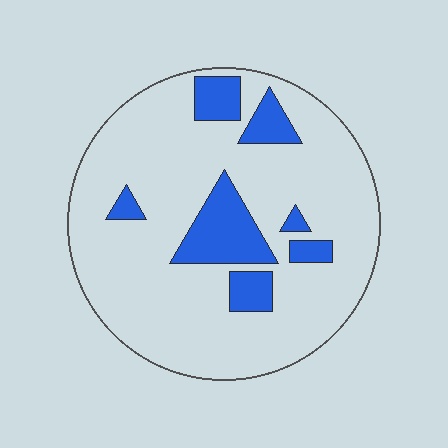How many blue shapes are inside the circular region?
7.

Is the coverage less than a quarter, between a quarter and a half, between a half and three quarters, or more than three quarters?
Less than a quarter.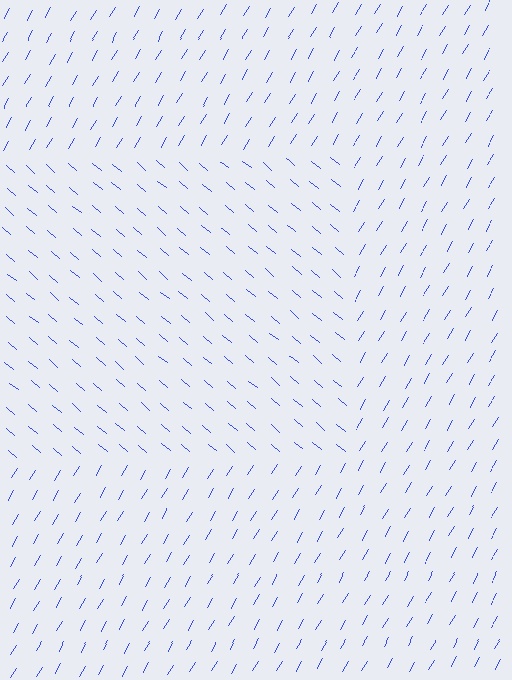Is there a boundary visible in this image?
Yes, there is a texture boundary formed by a change in line orientation.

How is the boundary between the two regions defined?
The boundary is defined purely by a change in line orientation (approximately 80 degrees difference). All lines are the same color and thickness.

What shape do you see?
I see a rectangle.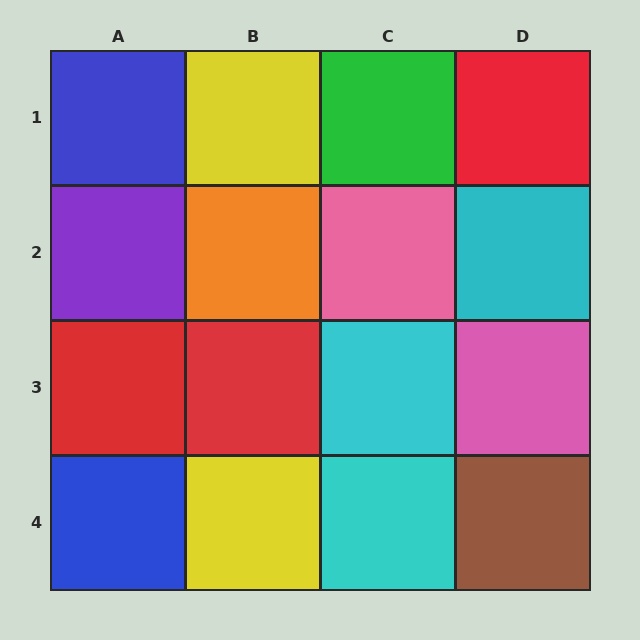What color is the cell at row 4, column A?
Blue.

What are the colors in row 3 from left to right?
Red, red, cyan, pink.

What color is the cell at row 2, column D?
Cyan.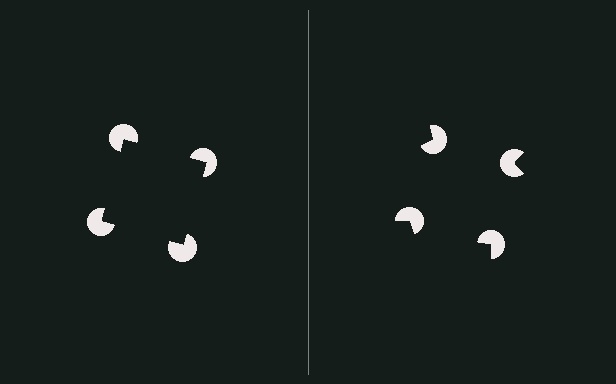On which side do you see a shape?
An illusory square appears on the left side. On the right side the wedge cuts are rotated, so no coherent shape forms.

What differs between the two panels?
The pac-man discs are positioned identically on both sides; only the wedge orientations differ. On the left they align to a square; on the right they are misaligned.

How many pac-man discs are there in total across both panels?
8 — 4 on each side.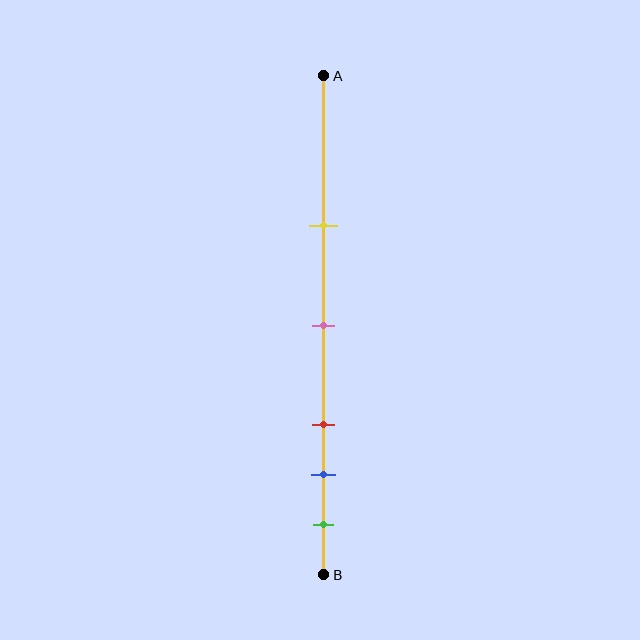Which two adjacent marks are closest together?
The blue and green marks are the closest adjacent pair.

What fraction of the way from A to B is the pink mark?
The pink mark is approximately 50% (0.5) of the way from A to B.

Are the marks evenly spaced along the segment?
No, the marks are not evenly spaced.